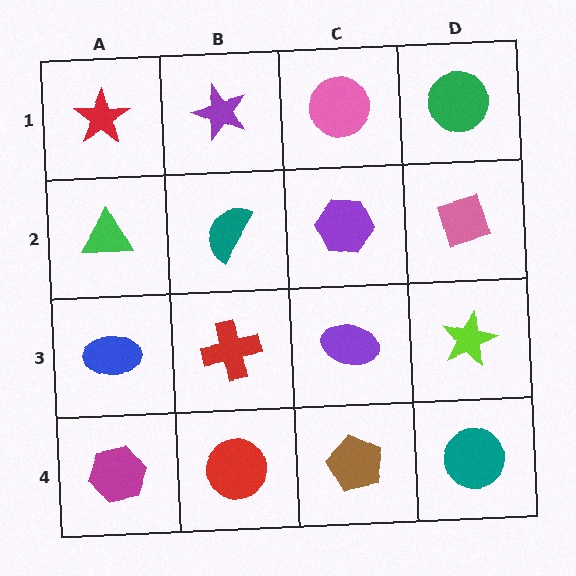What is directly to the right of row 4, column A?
A red circle.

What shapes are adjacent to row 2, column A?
A red star (row 1, column A), a blue ellipse (row 3, column A), a teal semicircle (row 2, column B).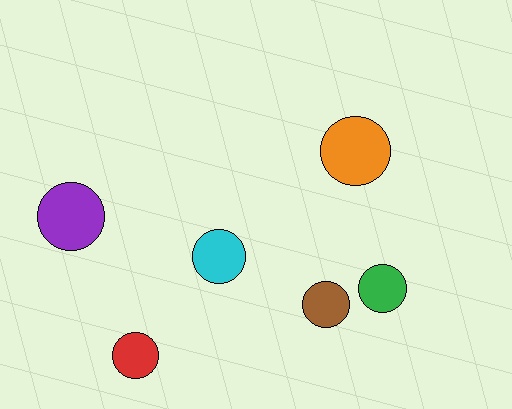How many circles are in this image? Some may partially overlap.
There are 6 circles.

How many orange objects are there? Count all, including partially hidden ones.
There is 1 orange object.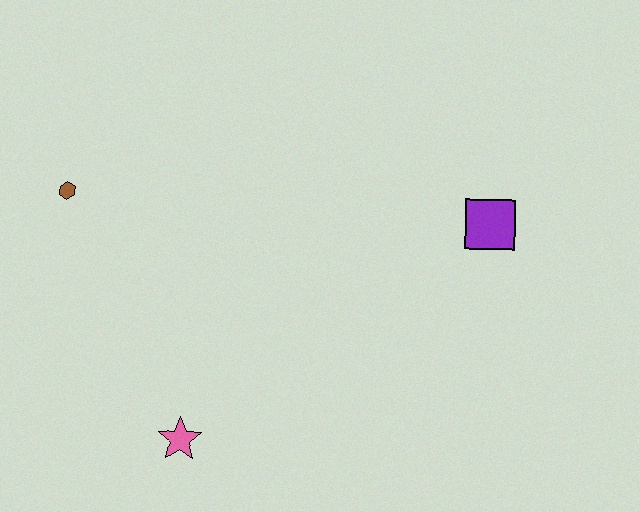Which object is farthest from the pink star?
The purple square is farthest from the pink star.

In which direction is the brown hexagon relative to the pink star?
The brown hexagon is above the pink star.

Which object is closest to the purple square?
The pink star is closest to the purple square.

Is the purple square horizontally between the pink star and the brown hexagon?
No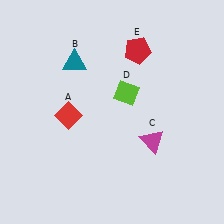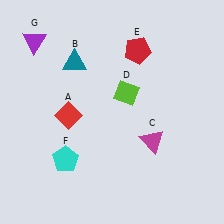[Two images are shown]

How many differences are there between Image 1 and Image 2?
There are 2 differences between the two images.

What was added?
A cyan pentagon (F), a purple triangle (G) were added in Image 2.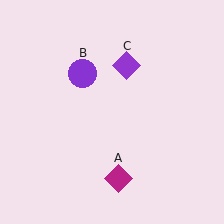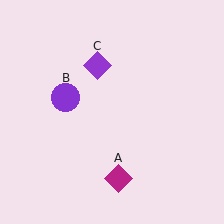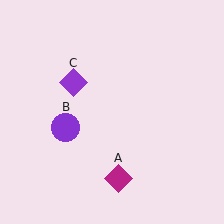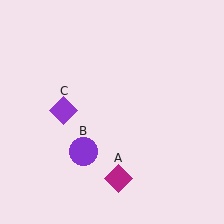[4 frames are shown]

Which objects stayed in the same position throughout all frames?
Magenta diamond (object A) remained stationary.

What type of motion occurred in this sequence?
The purple circle (object B), purple diamond (object C) rotated counterclockwise around the center of the scene.